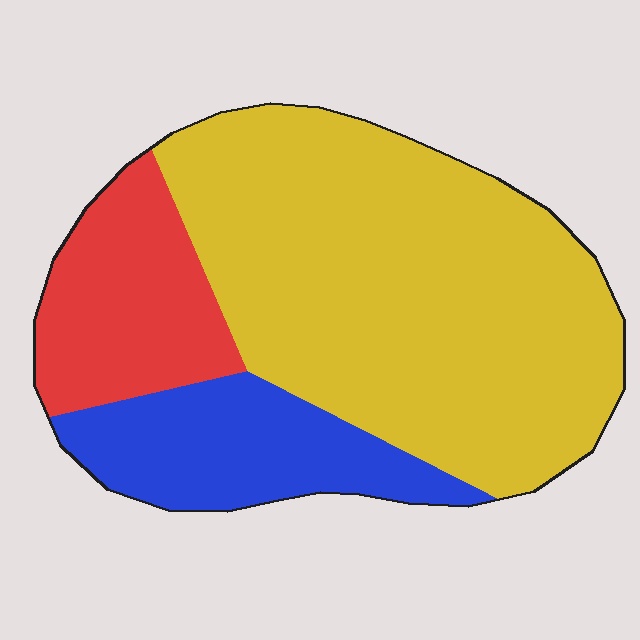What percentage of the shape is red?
Red covers 18% of the shape.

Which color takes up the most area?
Yellow, at roughly 65%.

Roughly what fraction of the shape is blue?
Blue takes up less than a quarter of the shape.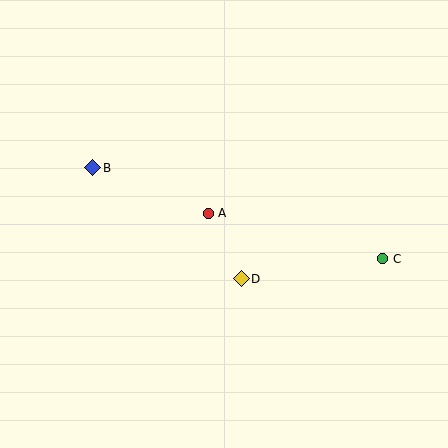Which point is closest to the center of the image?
Point A at (208, 213) is closest to the center.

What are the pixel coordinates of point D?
Point D is at (241, 279).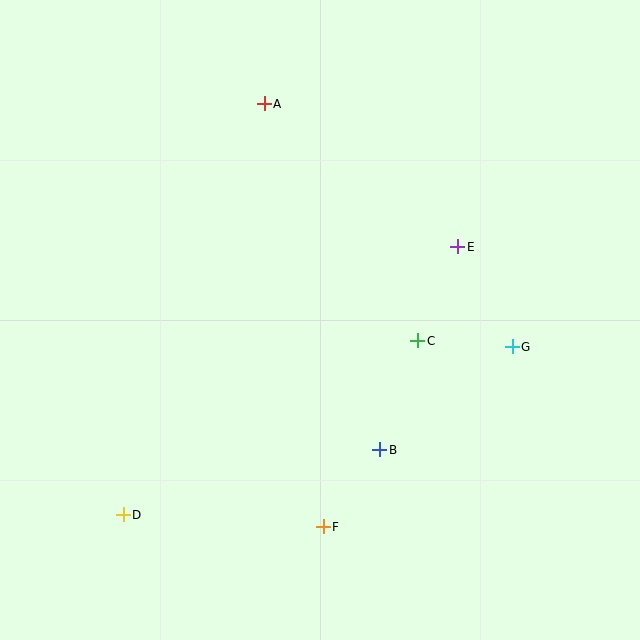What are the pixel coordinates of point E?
Point E is at (458, 247).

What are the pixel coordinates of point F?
Point F is at (323, 527).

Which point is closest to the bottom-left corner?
Point D is closest to the bottom-left corner.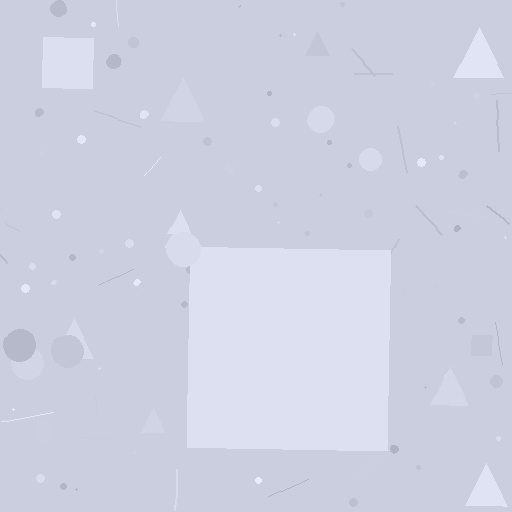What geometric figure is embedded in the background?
A square is embedded in the background.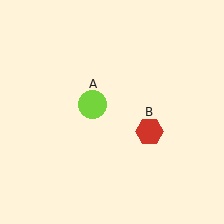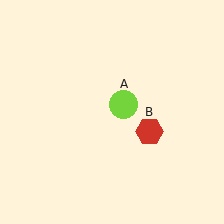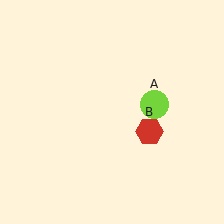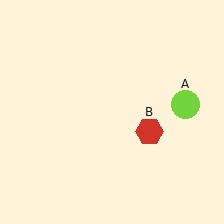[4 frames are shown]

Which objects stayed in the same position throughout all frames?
Red hexagon (object B) remained stationary.